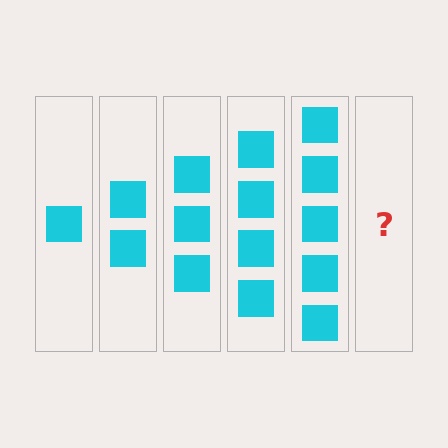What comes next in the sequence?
The next element should be 6 squares.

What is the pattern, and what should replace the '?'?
The pattern is that each step adds one more square. The '?' should be 6 squares.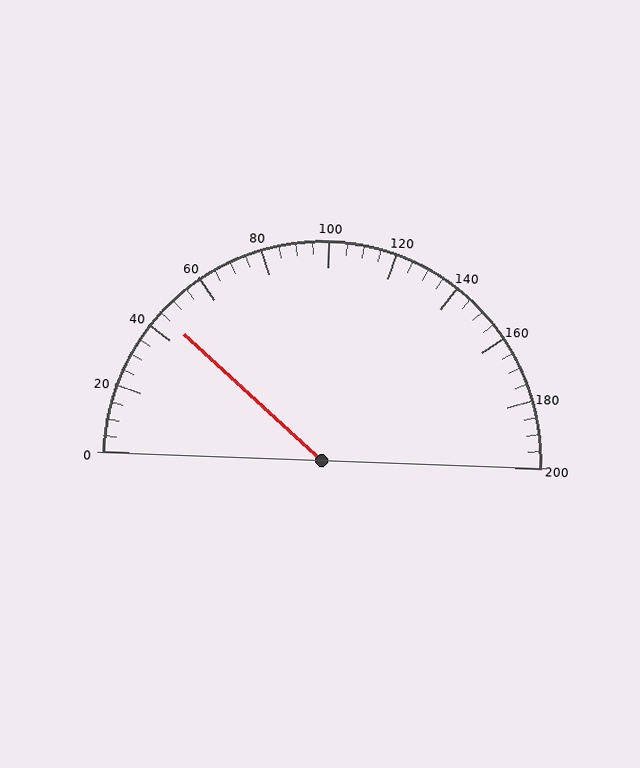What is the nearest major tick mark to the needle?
The nearest major tick mark is 40.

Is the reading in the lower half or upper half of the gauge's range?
The reading is in the lower half of the range (0 to 200).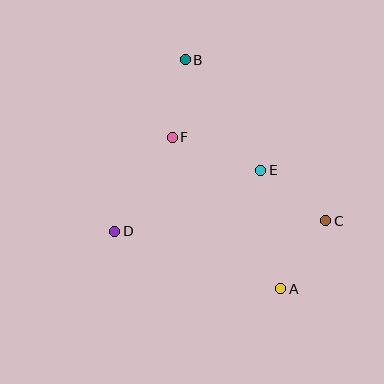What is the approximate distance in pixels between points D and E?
The distance between D and E is approximately 158 pixels.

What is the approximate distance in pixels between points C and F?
The distance between C and F is approximately 175 pixels.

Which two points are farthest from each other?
Points A and B are farthest from each other.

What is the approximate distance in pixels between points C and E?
The distance between C and E is approximately 82 pixels.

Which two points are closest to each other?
Points B and F are closest to each other.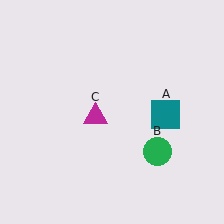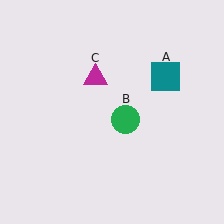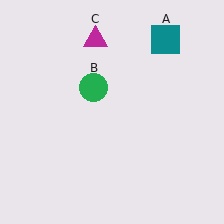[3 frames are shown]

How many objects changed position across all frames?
3 objects changed position: teal square (object A), green circle (object B), magenta triangle (object C).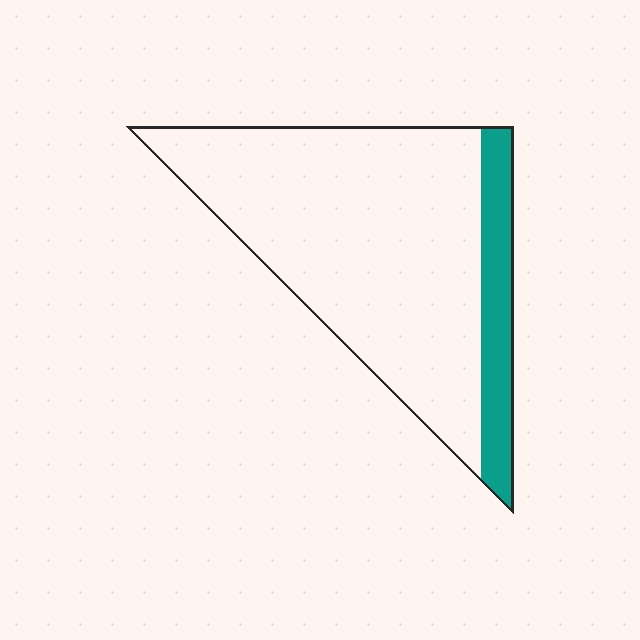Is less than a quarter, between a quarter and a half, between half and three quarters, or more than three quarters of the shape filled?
Less than a quarter.